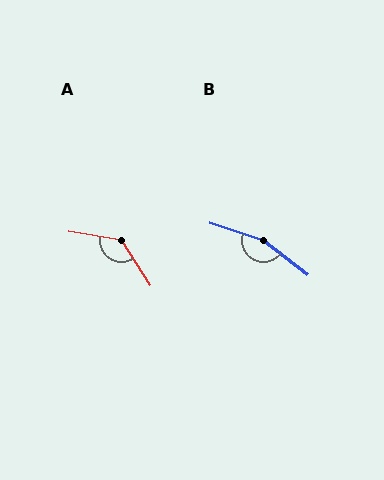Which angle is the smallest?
A, at approximately 132 degrees.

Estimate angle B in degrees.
Approximately 160 degrees.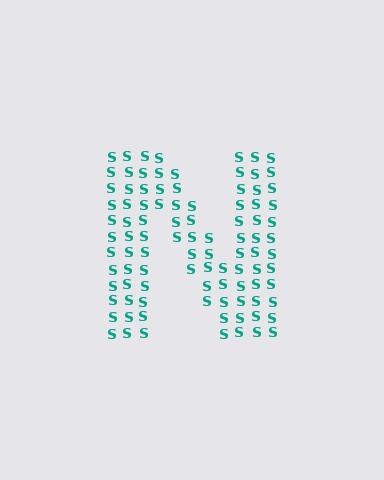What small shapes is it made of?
It is made of small letter S's.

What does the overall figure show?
The overall figure shows the letter N.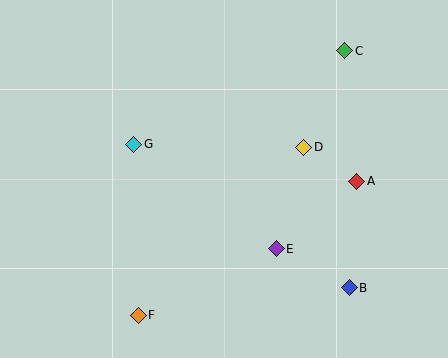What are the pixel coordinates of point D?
Point D is at (303, 147).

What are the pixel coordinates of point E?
Point E is at (276, 249).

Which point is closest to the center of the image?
Point D at (303, 147) is closest to the center.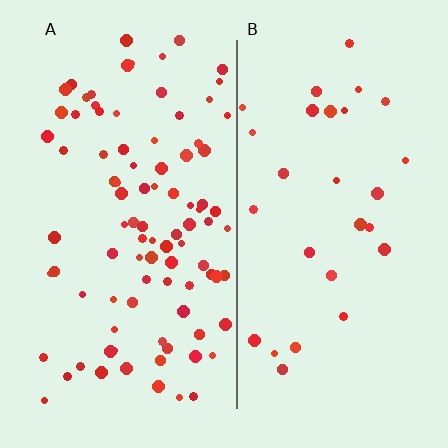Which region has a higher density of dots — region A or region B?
A (the left).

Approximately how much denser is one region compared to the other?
Approximately 3.2× — region A over region B.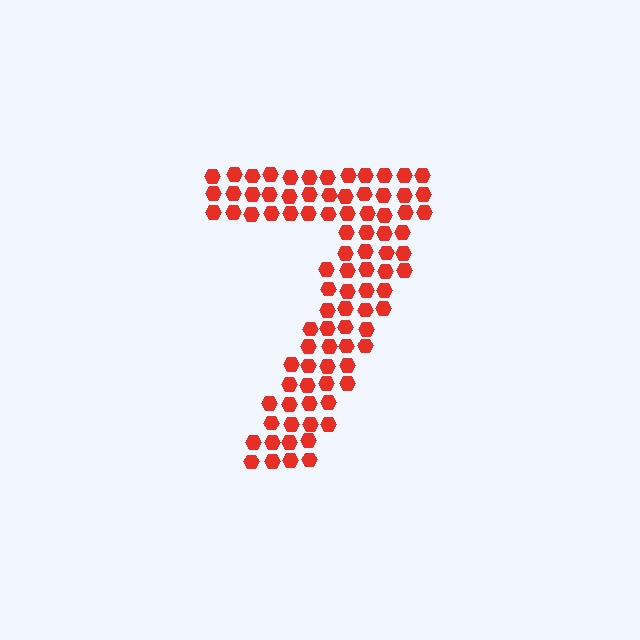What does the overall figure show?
The overall figure shows the digit 7.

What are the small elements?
The small elements are hexagons.